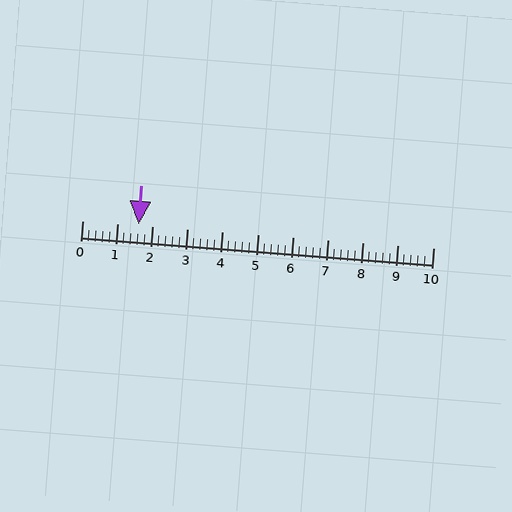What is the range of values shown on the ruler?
The ruler shows values from 0 to 10.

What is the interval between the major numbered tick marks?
The major tick marks are spaced 1 units apart.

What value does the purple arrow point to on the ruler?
The purple arrow points to approximately 1.6.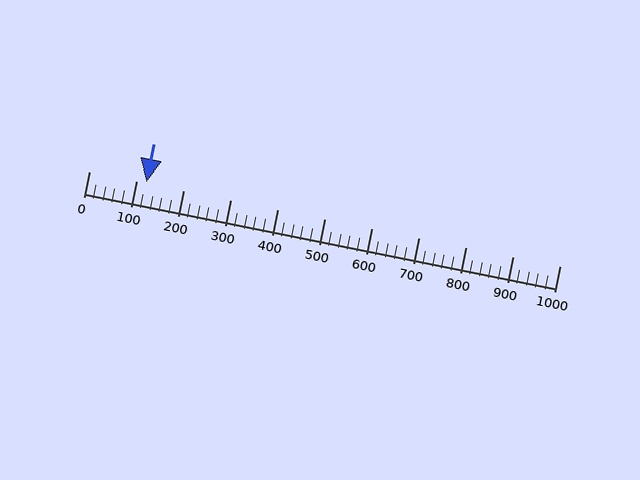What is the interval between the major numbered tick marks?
The major tick marks are spaced 100 units apart.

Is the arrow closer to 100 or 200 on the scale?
The arrow is closer to 100.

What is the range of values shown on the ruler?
The ruler shows values from 0 to 1000.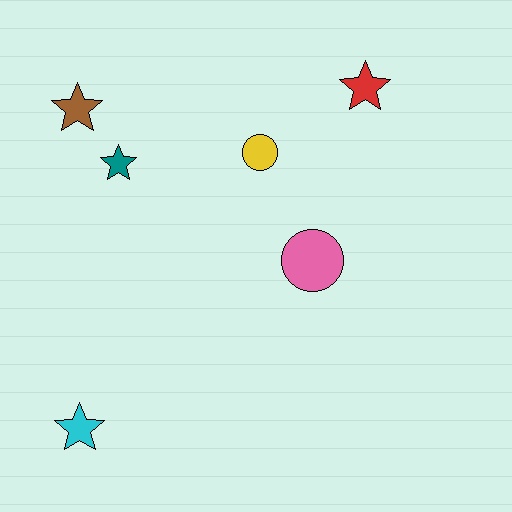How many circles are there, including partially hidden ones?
There are 2 circles.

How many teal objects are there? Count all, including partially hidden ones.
There is 1 teal object.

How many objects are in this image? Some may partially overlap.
There are 6 objects.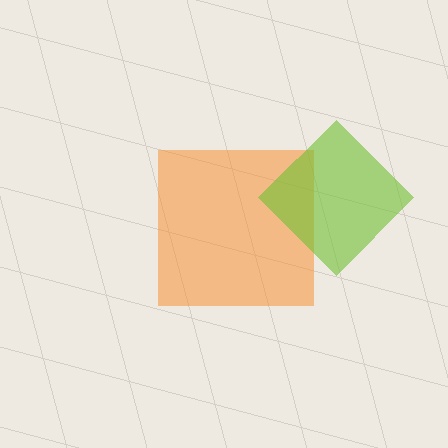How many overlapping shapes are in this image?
There are 2 overlapping shapes in the image.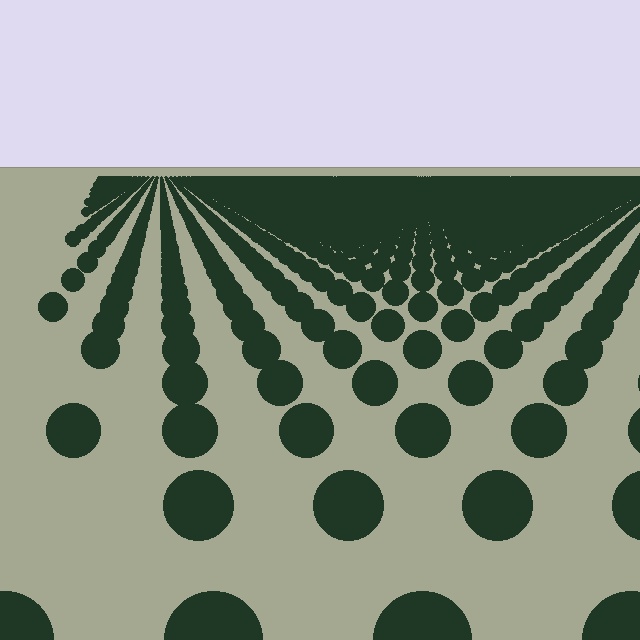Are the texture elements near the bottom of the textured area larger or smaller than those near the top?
Larger. Near the bottom, elements are closer to the viewer and appear at a bigger on-screen size.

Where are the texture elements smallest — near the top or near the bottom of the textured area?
Near the top.